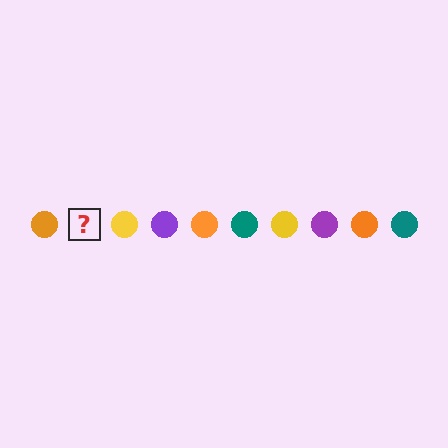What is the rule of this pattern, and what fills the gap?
The rule is that the pattern cycles through orange, teal, yellow, purple circles. The gap should be filled with a teal circle.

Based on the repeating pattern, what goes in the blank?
The blank should be a teal circle.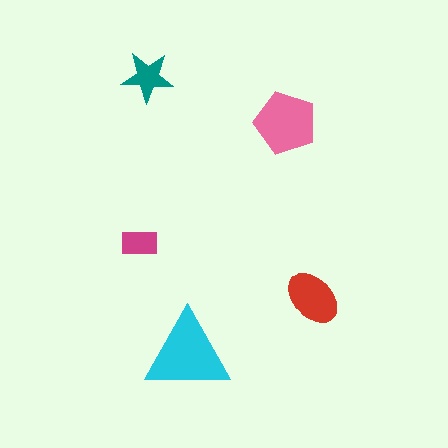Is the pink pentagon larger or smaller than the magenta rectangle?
Larger.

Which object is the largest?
The cyan triangle.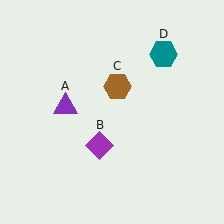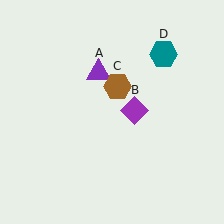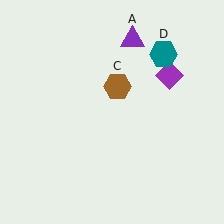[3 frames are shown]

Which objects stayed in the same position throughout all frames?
Brown hexagon (object C) and teal hexagon (object D) remained stationary.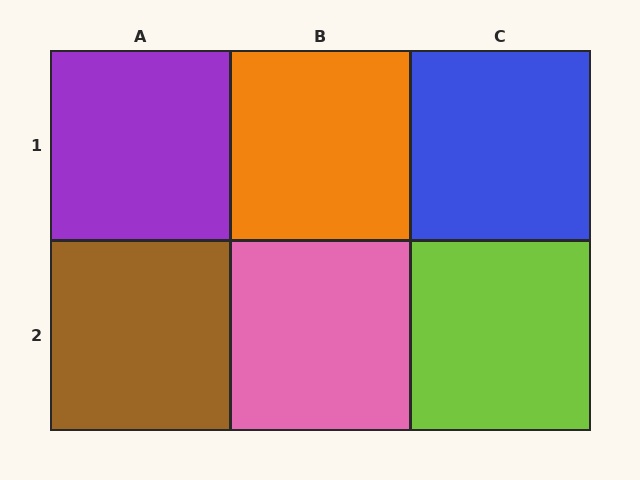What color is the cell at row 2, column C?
Lime.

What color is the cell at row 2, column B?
Pink.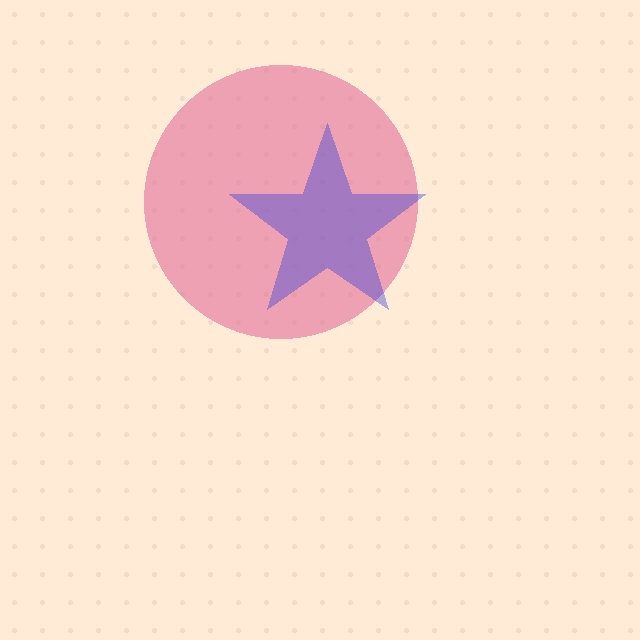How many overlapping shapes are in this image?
There are 2 overlapping shapes in the image.